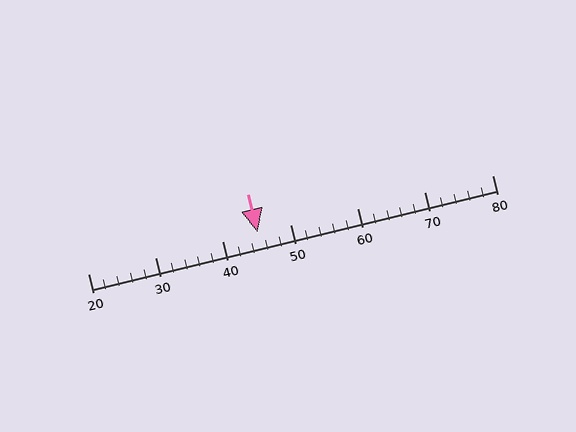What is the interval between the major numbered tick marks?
The major tick marks are spaced 10 units apart.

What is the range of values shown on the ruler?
The ruler shows values from 20 to 80.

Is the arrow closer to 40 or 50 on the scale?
The arrow is closer to 50.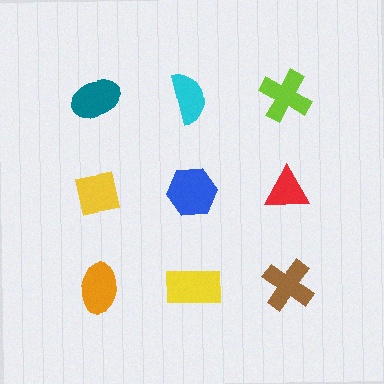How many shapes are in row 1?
3 shapes.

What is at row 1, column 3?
A lime cross.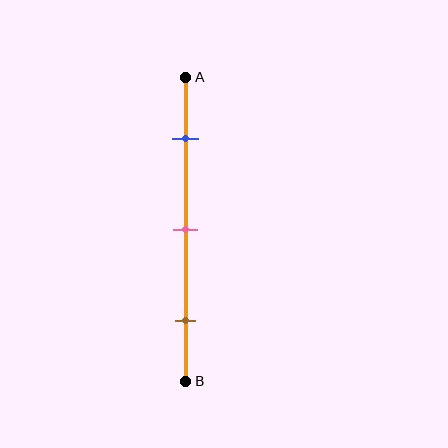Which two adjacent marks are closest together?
The blue and pink marks are the closest adjacent pair.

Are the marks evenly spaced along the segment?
Yes, the marks are approximately evenly spaced.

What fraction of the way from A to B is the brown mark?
The brown mark is approximately 80% (0.8) of the way from A to B.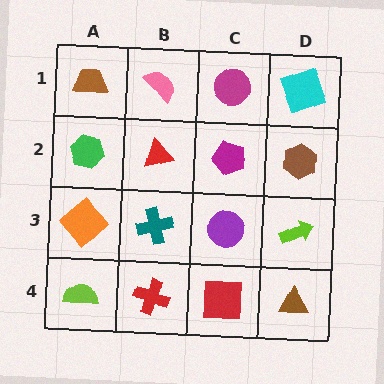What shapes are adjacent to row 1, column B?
A red triangle (row 2, column B), a brown trapezoid (row 1, column A), a magenta circle (row 1, column C).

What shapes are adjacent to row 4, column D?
A lime arrow (row 3, column D), a red square (row 4, column C).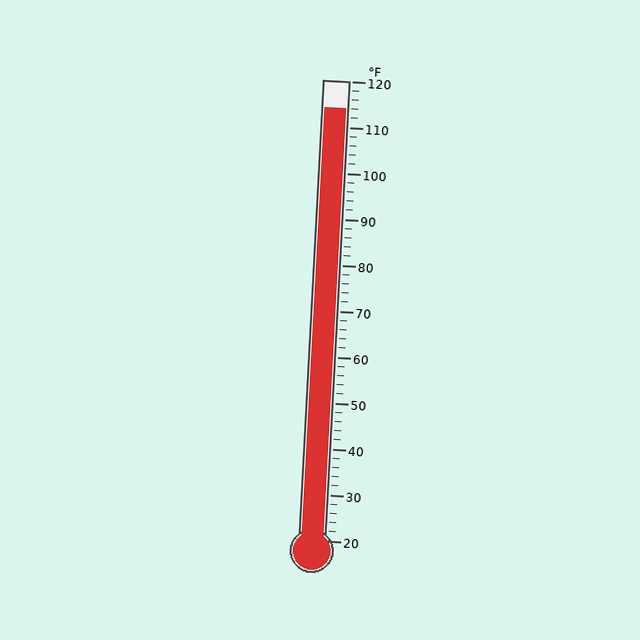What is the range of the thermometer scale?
The thermometer scale ranges from 20°F to 120°F.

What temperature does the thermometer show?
The thermometer shows approximately 114°F.